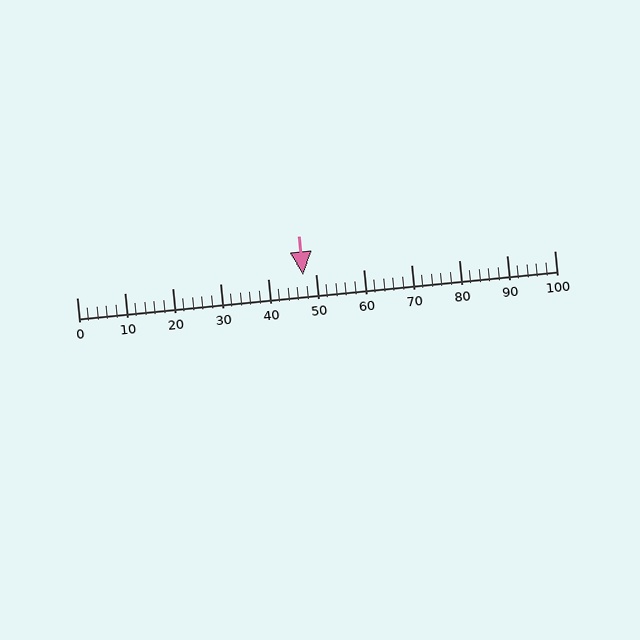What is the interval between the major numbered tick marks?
The major tick marks are spaced 10 units apart.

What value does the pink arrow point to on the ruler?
The pink arrow points to approximately 47.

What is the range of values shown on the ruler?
The ruler shows values from 0 to 100.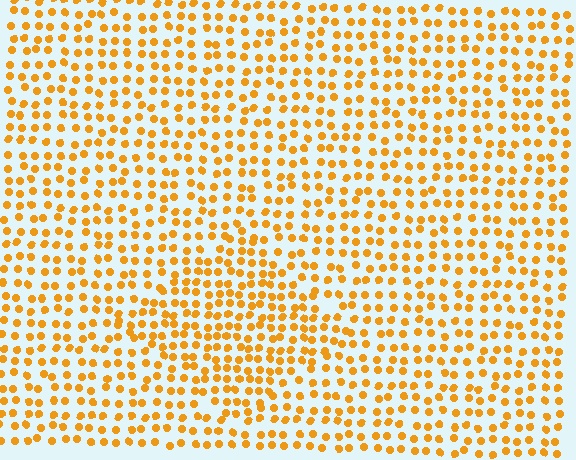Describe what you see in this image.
The image contains small orange elements arranged at two different densities. A diamond-shaped region is visible where the elements are more densely packed than the surrounding area.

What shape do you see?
I see a diamond.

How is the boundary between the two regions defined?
The boundary is defined by a change in element density (approximately 1.4x ratio). All elements are the same color, size, and shape.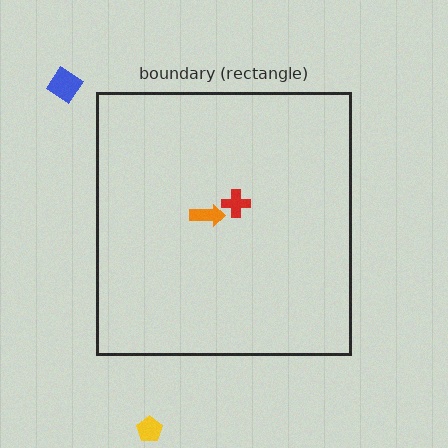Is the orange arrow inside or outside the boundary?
Inside.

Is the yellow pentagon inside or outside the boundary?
Outside.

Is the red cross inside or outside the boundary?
Inside.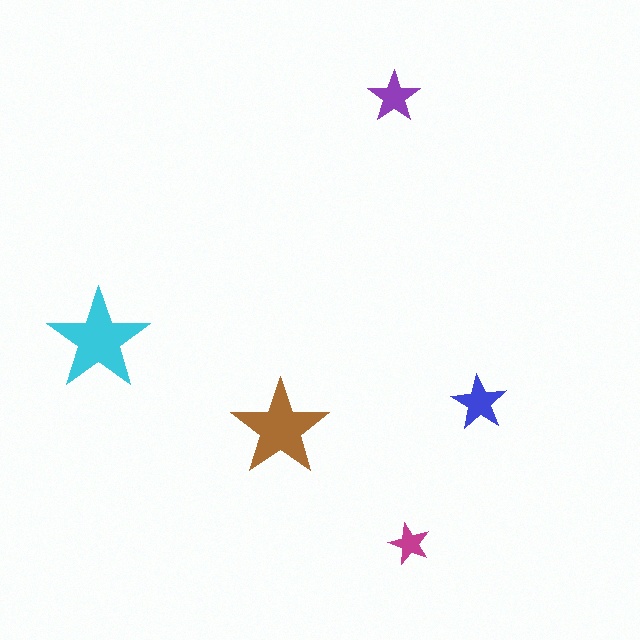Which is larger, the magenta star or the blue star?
The blue one.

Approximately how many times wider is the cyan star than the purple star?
About 2 times wider.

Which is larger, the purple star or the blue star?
The blue one.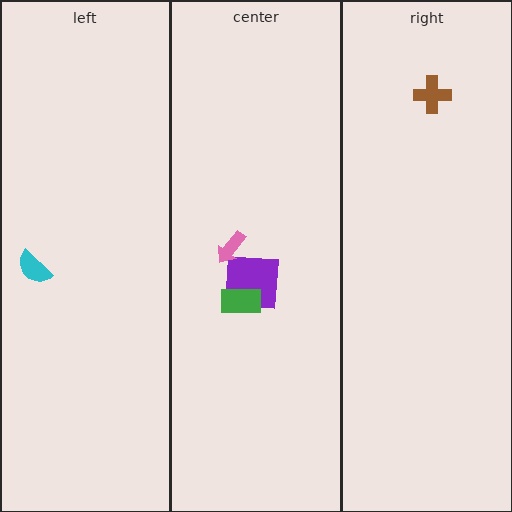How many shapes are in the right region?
1.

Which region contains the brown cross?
The right region.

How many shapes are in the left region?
1.